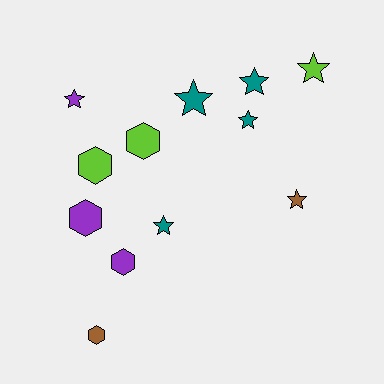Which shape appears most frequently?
Star, with 7 objects.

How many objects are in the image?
There are 12 objects.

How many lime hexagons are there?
There are 2 lime hexagons.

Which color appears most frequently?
Teal, with 4 objects.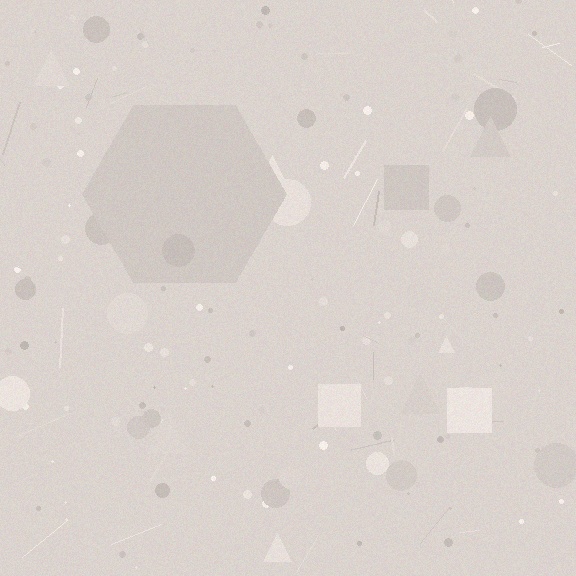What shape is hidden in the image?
A hexagon is hidden in the image.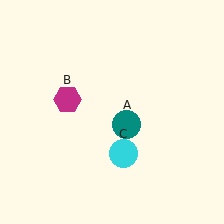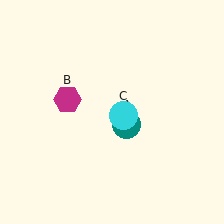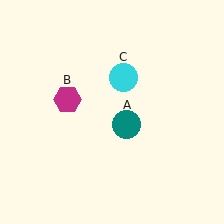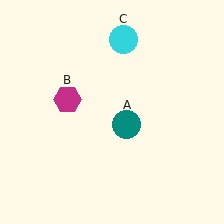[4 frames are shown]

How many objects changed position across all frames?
1 object changed position: cyan circle (object C).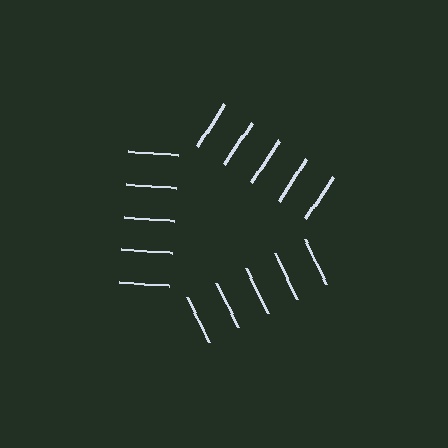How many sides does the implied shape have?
3 sides — the line-ends trace a triangle.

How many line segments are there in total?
15 — 5 along each of the 3 edges.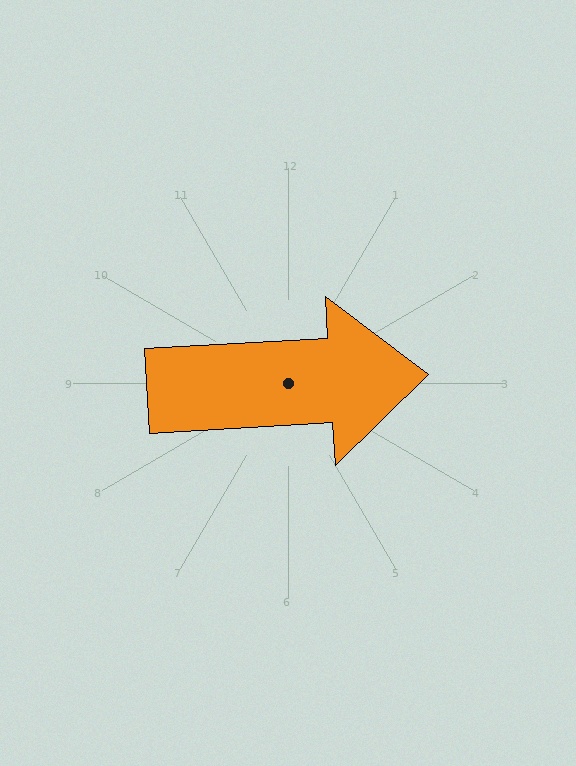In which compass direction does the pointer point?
East.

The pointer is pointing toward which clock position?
Roughly 3 o'clock.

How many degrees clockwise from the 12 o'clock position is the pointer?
Approximately 87 degrees.